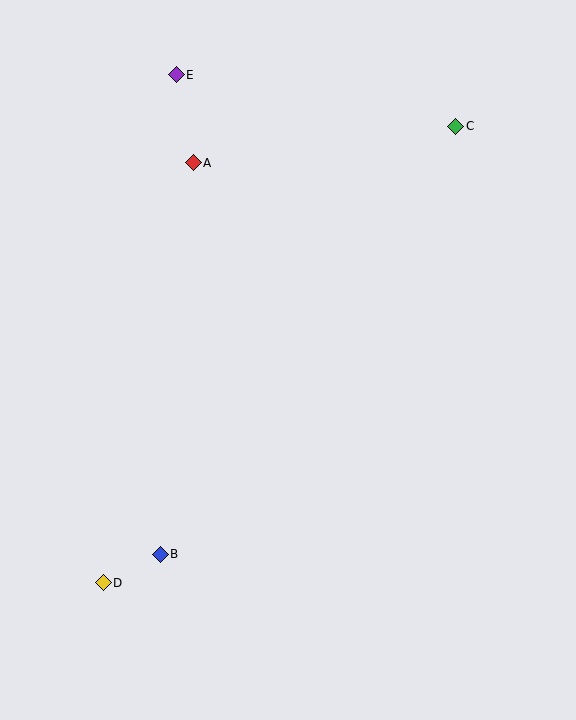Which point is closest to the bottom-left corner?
Point D is closest to the bottom-left corner.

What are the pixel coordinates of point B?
Point B is at (160, 554).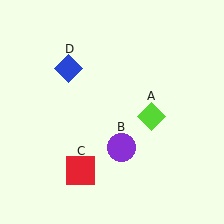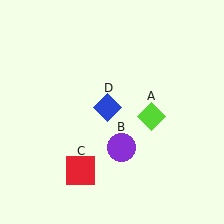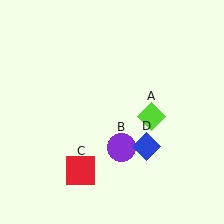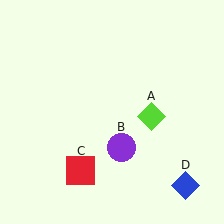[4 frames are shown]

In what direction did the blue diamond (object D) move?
The blue diamond (object D) moved down and to the right.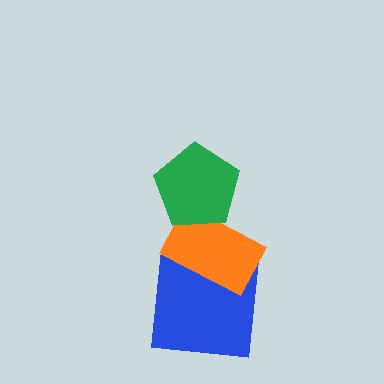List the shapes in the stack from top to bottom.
From top to bottom: the green pentagon, the orange rectangle, the blue square.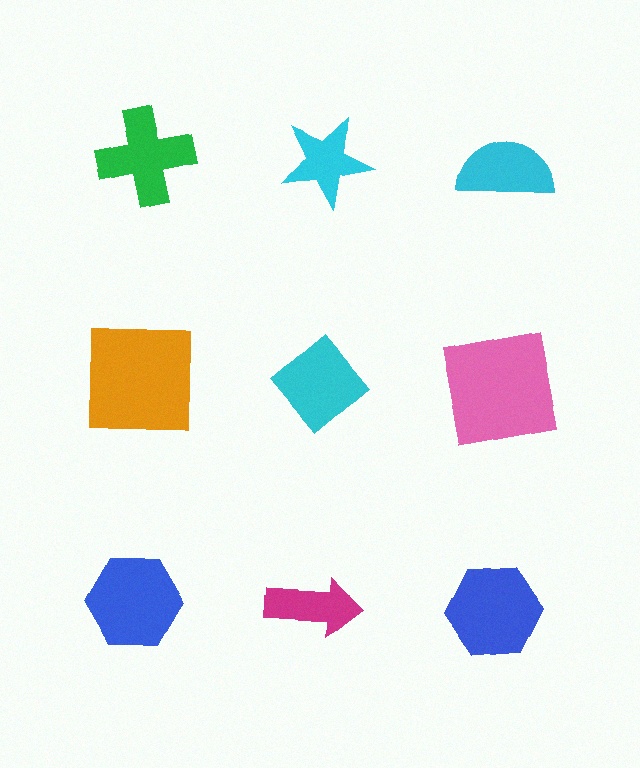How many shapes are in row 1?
3 shapes.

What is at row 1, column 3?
A cyan semicircle.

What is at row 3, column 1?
A blue hexagon.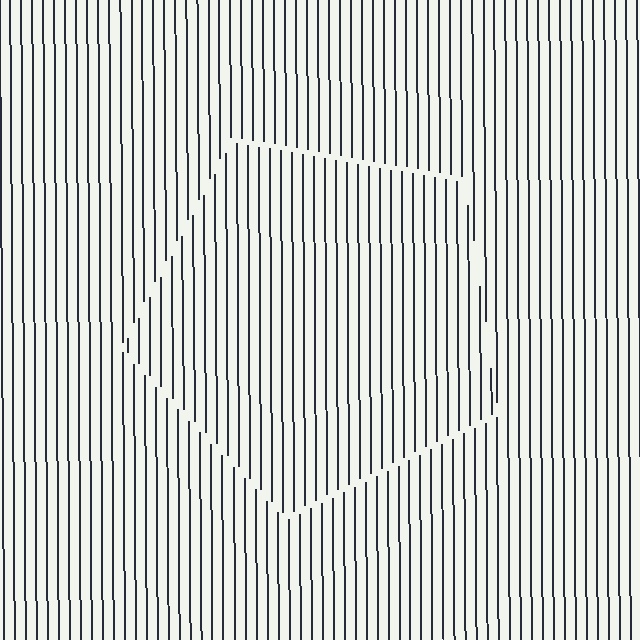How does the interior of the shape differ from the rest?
The interior of the shape contains the same grating, shifted by half a period — the contour is defined by the phase discontinuity where line-ends from the inner and outer gratings abut.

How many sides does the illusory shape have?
5 sides — the line-ends trace a pentagon.